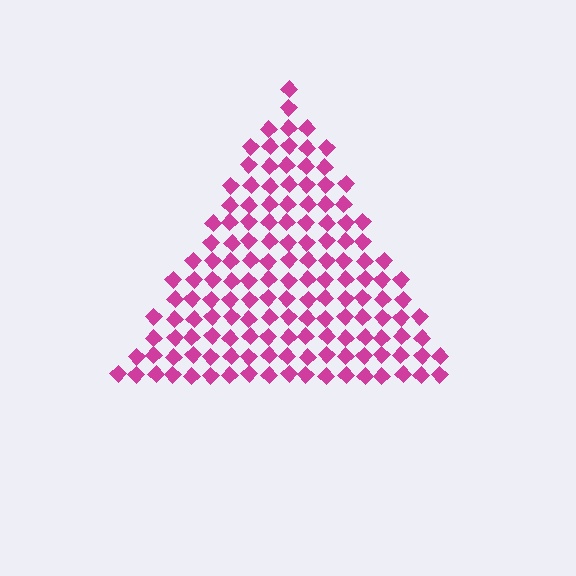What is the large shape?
The large shape is a triangle.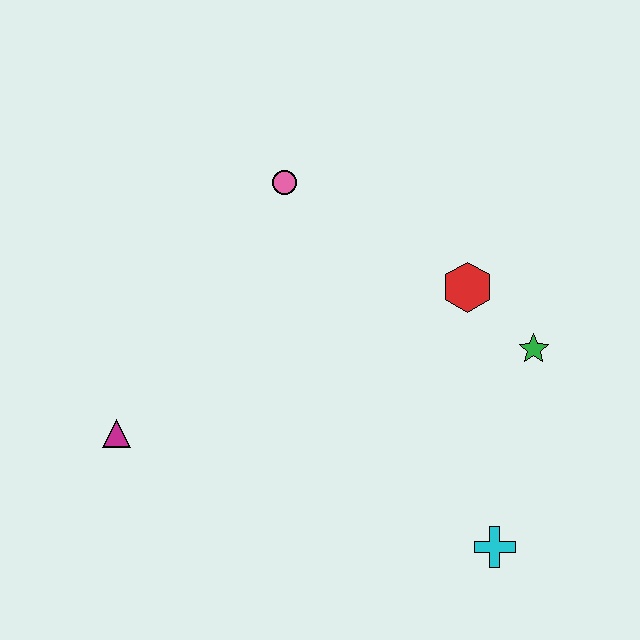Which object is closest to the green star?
The red hexagon is closest to the green star.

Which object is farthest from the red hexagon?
The magenta triangle is farthest from the red hexagon.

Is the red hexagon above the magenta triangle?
Yes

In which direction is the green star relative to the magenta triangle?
The green star is to the right of the magenta triangle.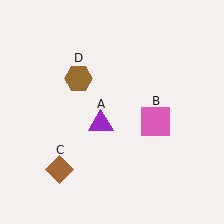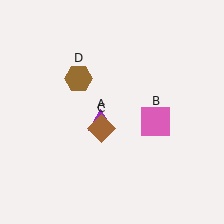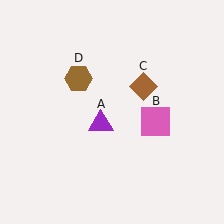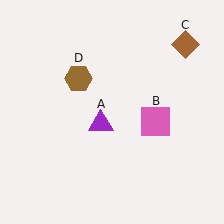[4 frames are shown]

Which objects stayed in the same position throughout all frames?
Purple triangle (object A) and pink square (object B) and brown hexagon (object D) remained stationary.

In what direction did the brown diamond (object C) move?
The brown diamond (object C) moved up and to the right.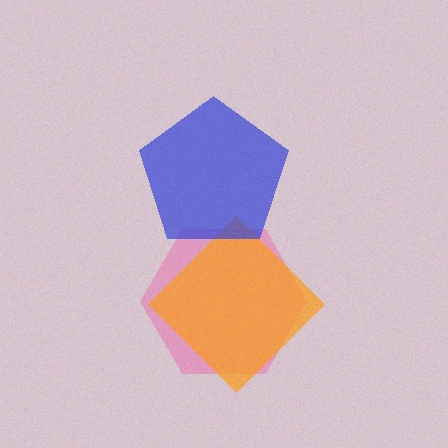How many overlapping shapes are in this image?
There are 3 overlapping shapes in the image.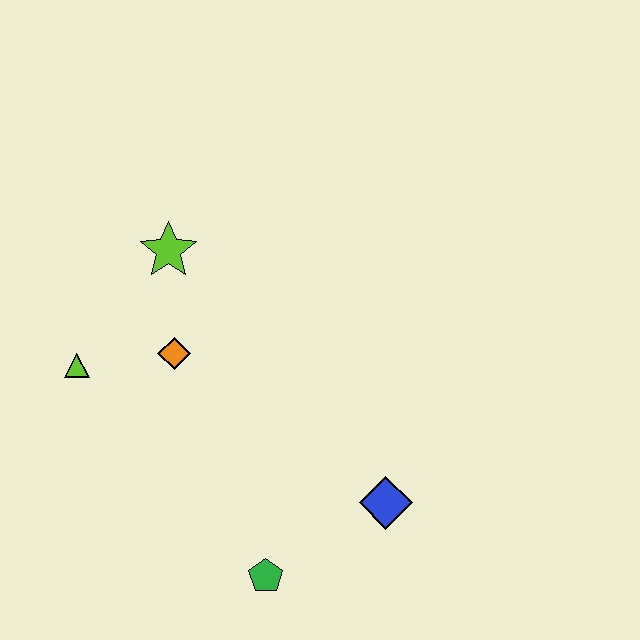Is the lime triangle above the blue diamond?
Yes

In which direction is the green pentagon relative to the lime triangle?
The green pentagon is below the lime triangle.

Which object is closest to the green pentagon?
The blue diamond is closest to the green pentagon.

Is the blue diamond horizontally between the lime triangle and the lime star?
No